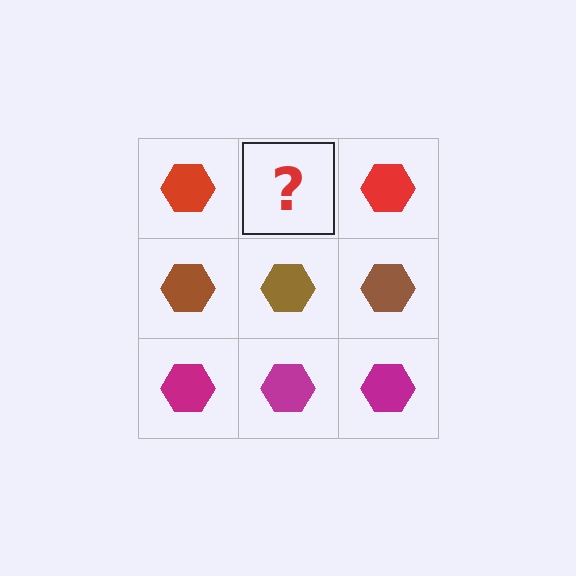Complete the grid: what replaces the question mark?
The question mark should be replaced with a red hexagon.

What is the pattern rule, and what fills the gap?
The rule is that each row has a consistent color. The gap should be filled with a red hexagon.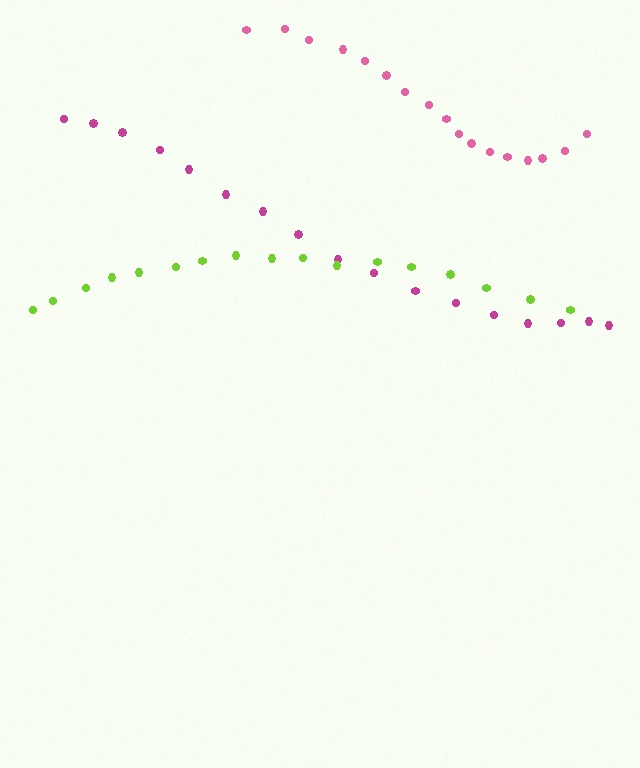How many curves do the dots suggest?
There are 3 distinct paths.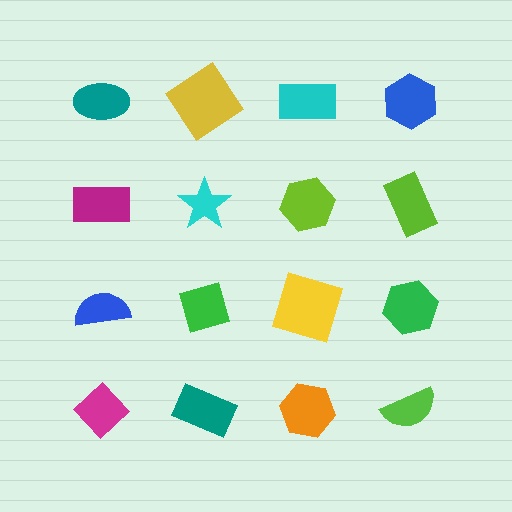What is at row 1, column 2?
A yellow diamond.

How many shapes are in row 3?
4 shapes.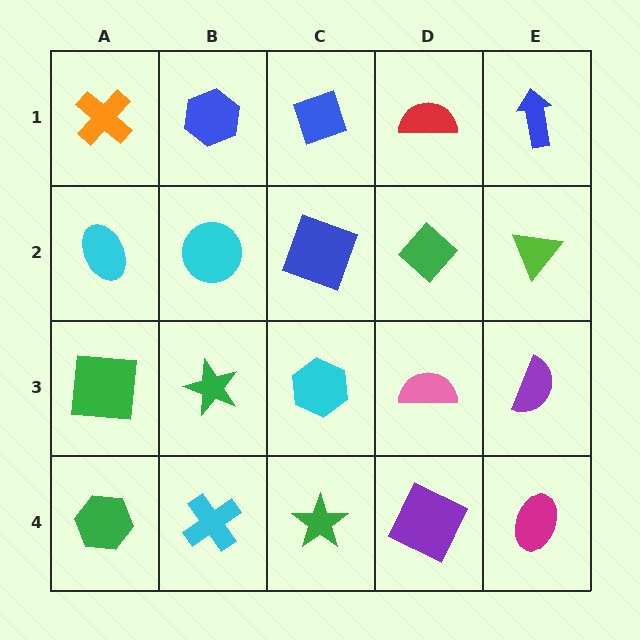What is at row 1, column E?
A blue arrow.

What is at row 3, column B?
A green star.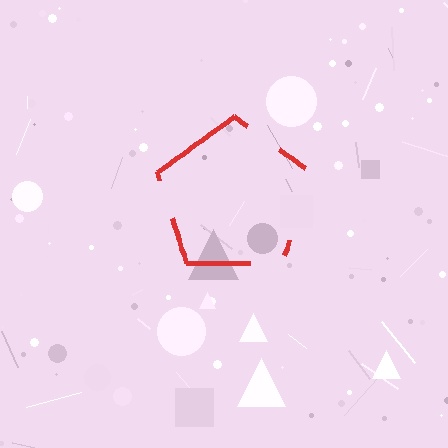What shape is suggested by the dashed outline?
The dashed outline suggests a pentagon.